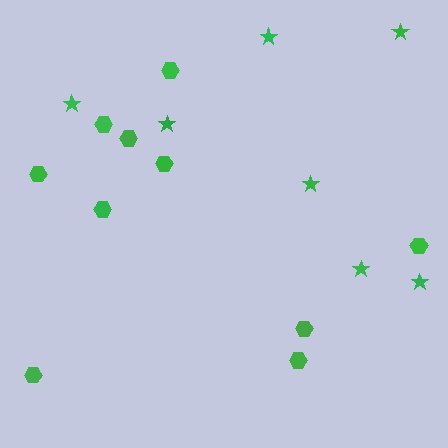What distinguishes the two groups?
There are 2 groups: one group of hexagons (10) and one group of stars (7).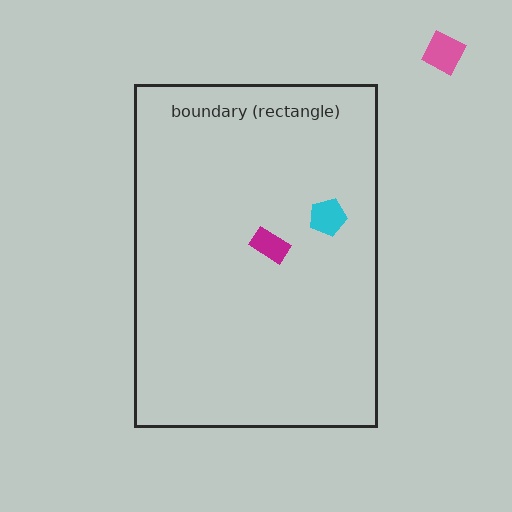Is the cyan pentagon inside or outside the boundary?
Inside.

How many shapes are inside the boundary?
2 inside, 1 outside.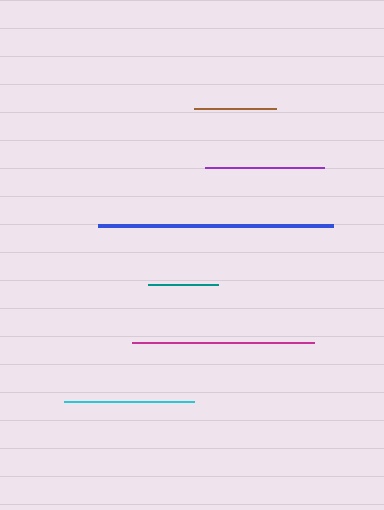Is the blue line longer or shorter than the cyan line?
The blue line is longer than the cyan line.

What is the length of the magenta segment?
The magenta segment is approximately 182 pixels long.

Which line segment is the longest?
The blue line is the longest at approximately 235 pixels.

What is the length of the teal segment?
The teal segment is approximately 71 pixels long.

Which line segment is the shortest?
The teal line is the shortest at approximately 71 pixels.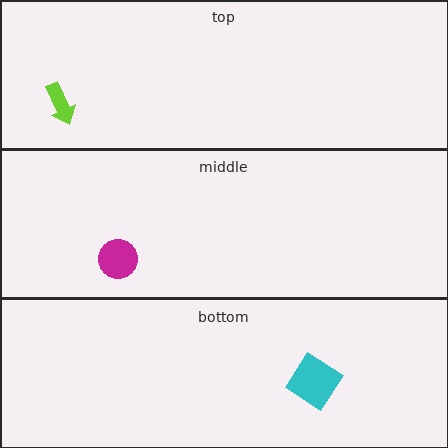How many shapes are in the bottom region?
1.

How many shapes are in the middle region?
1.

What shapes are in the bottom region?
The cyan diamond.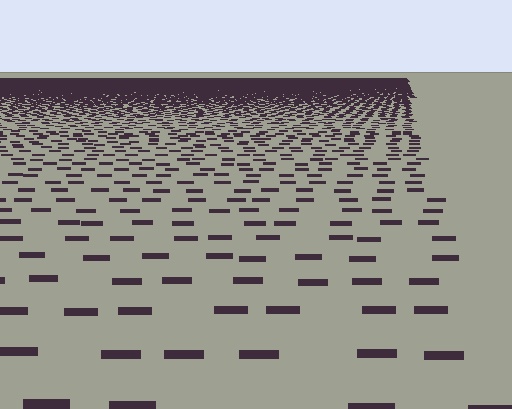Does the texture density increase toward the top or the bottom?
Density increases toward the top.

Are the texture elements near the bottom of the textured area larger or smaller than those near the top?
Larger. Near the bottom, elements are closer to the viewer and appear at a bigger on-screen size.